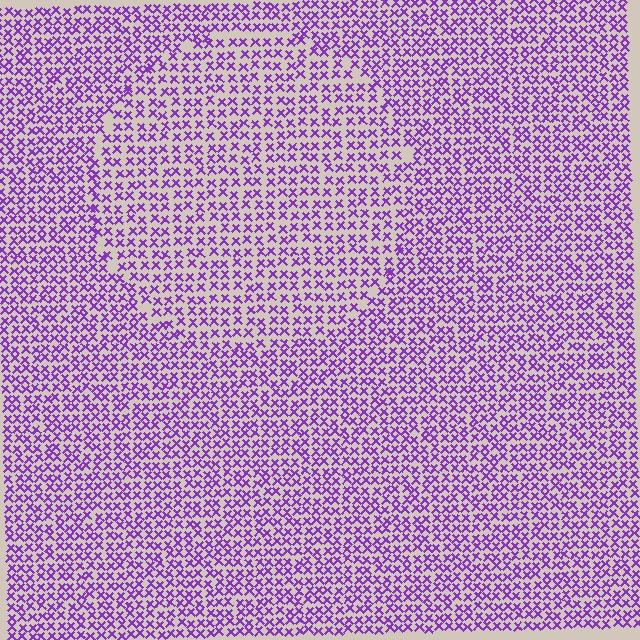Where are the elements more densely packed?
The elements are more densely packed outside the circle boundary.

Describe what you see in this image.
The image contains small purple elements arranged at two different densities. A circle-shaped region is visible where the elements are less densely packed than the surrounding area.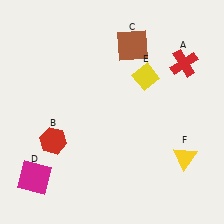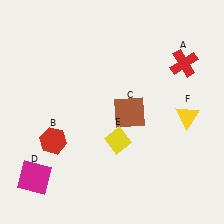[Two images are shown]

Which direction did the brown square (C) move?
The brown square (C) moved down.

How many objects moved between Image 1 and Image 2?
3 objects moved between the two images.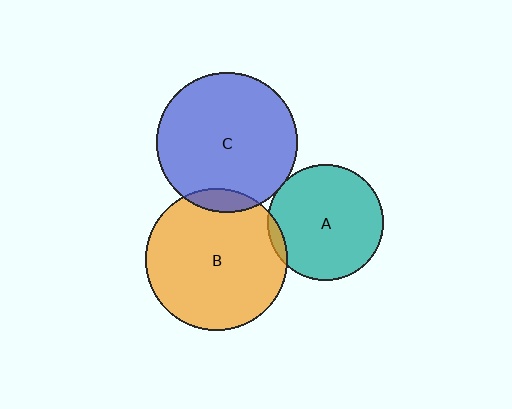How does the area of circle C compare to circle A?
Approximately 1.5 times.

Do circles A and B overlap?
Yes.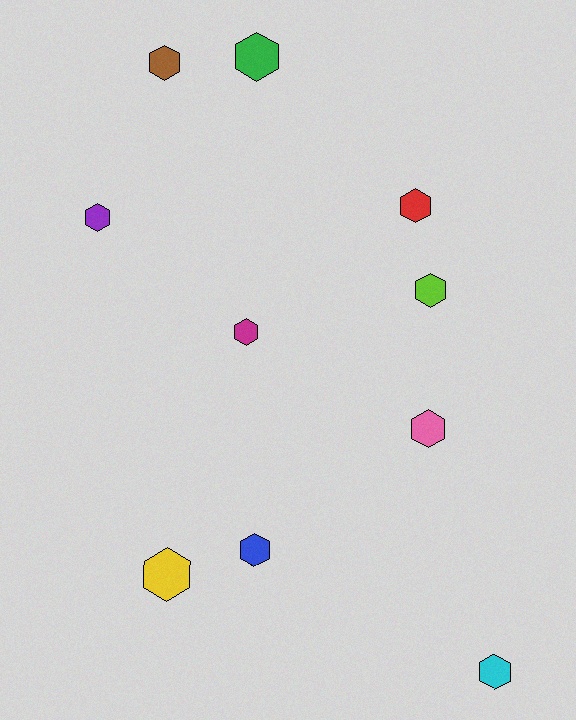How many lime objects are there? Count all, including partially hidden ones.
There is 1 lime object.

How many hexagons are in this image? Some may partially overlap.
There are 10 hexagons.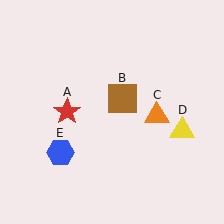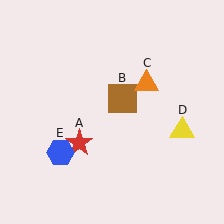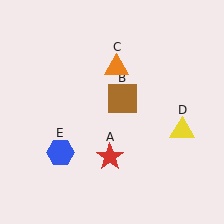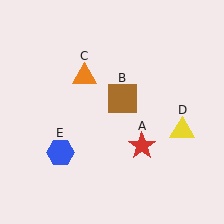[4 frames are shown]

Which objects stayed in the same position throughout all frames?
Brown square (object B) and yellow triangle (object D) and blue hexagon (object E) remained stationary.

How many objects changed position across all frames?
2 objects changed position: red star (object A), orange triangle (object C).